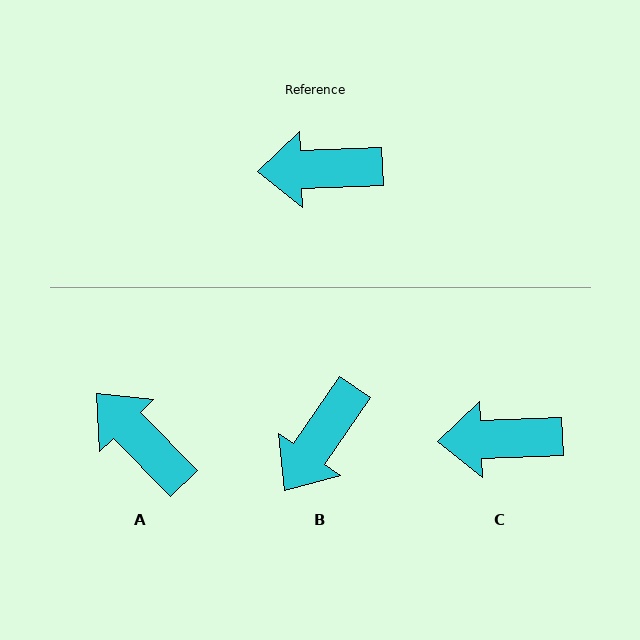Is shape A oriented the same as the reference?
No, it is off by about 48 degrees.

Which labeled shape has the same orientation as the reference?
C.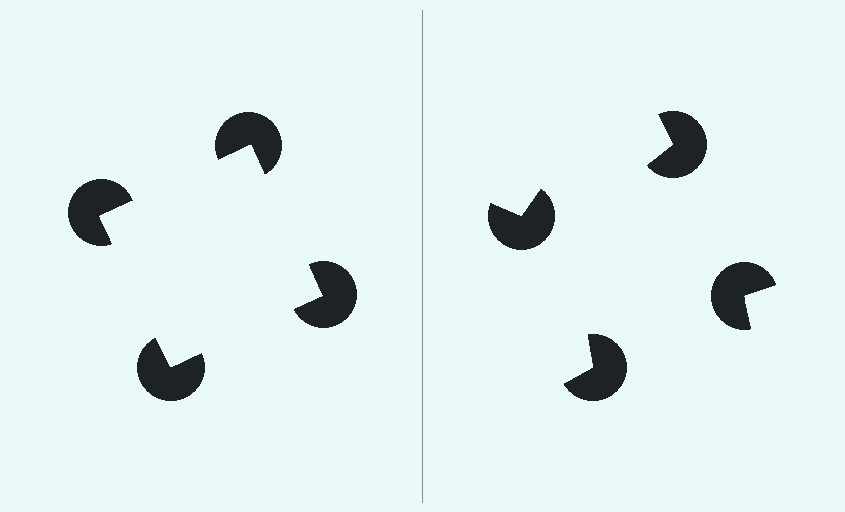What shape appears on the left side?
An illusory square.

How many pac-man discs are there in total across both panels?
8 — 4 on each side.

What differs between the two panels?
The pac-man discs are positioned identically on both sides; only the wedge orientations differ. On the left they align to a square; on the right they are misaligned.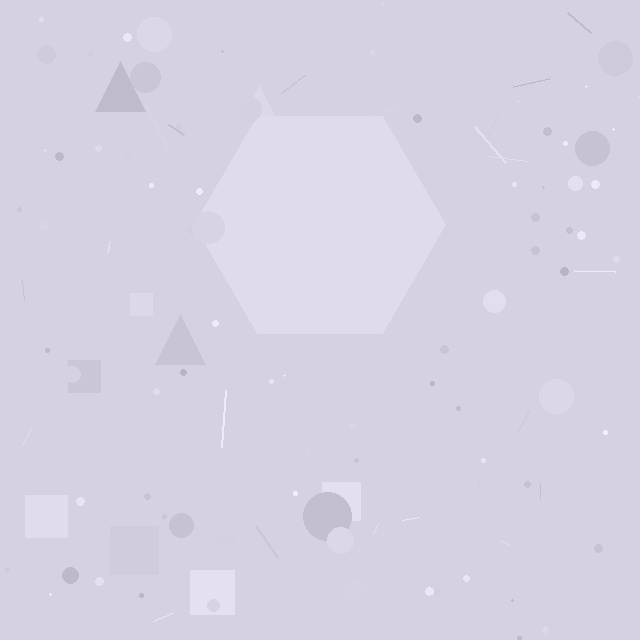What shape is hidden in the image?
A hexagon is hidden in the image.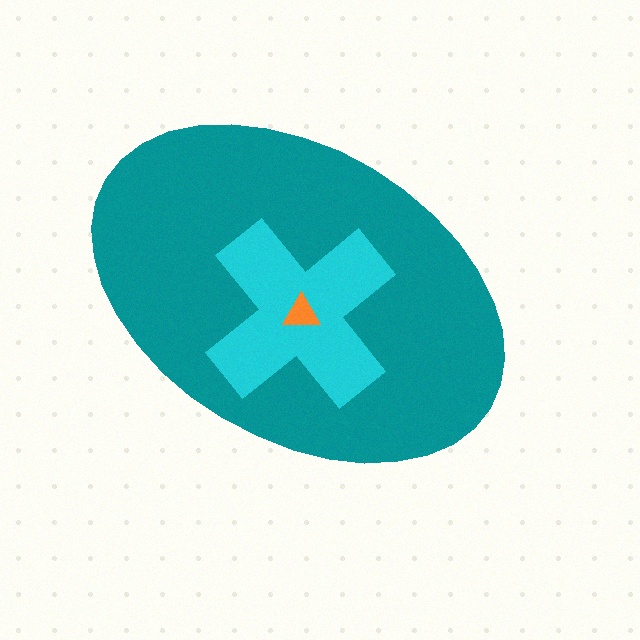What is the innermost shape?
The orange triangle.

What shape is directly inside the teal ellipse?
The cyan cross.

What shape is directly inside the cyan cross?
The orange triangle.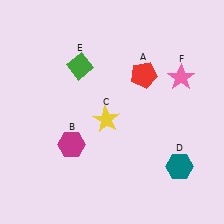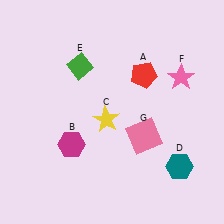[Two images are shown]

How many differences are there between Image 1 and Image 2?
There is 1 difference between the two images.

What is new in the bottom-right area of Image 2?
A pink square (G) was added in the bottom-right area of Image 2.